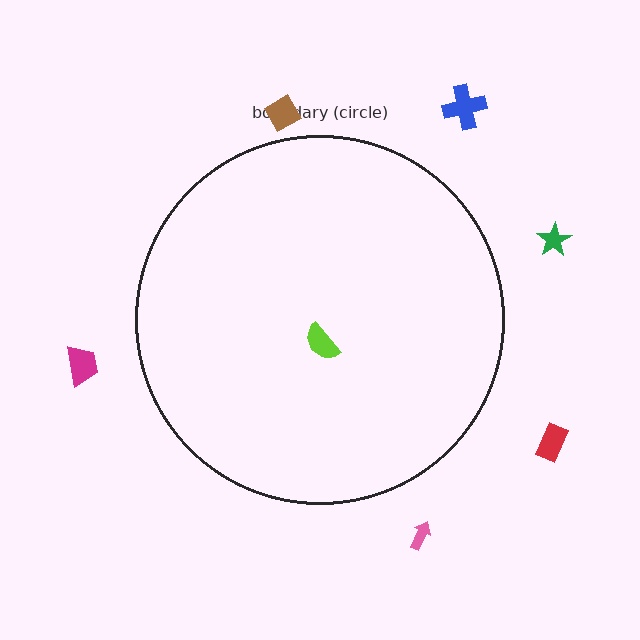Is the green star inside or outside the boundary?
Outside.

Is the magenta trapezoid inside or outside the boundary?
Outside.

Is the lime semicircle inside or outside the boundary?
Inside.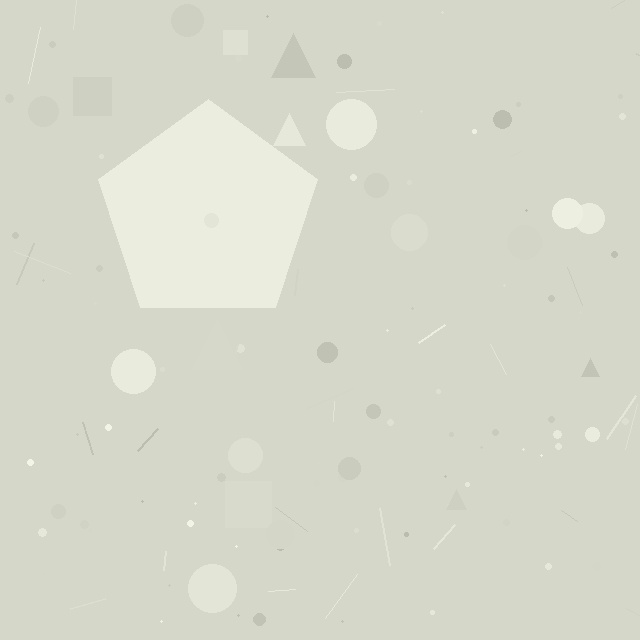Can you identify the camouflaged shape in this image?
The camouflaged shape is a pentagon.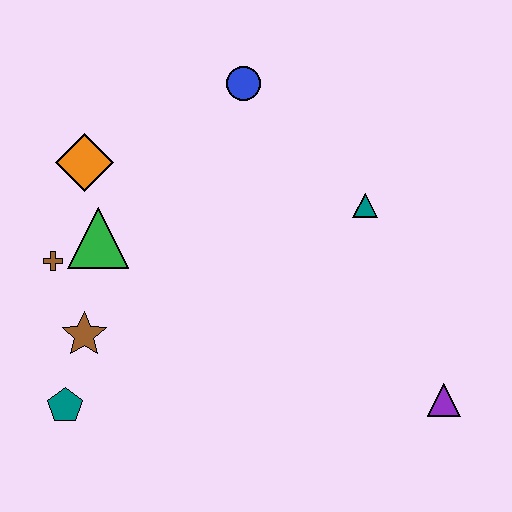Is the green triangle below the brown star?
No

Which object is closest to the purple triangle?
The teal triangle is closest to the purple triangle.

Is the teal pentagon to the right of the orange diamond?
No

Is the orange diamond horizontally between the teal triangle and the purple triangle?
No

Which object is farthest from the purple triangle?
The orange diamond is farthest from the purple triangle.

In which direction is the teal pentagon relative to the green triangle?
The teal pentagon is below the green triangle.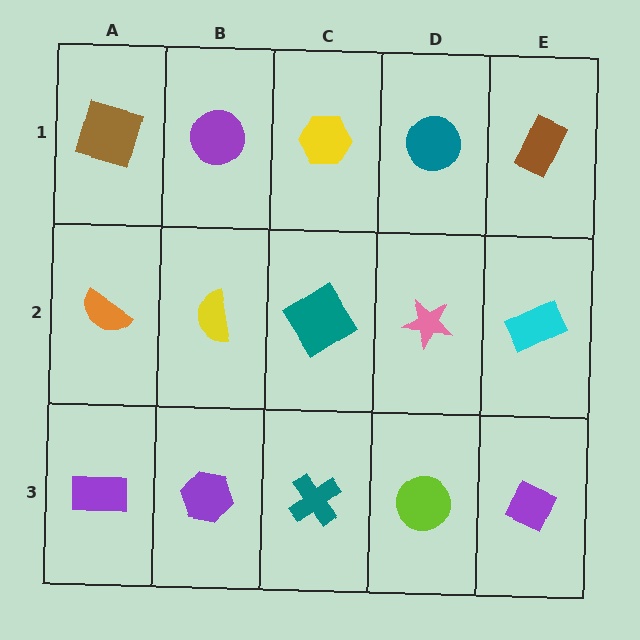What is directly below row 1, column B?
A yellow semicircle.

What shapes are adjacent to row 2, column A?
A brown square (row 1, column A), a purple rectangle (row 3, column A), a yellow semicircle (row 2, column B).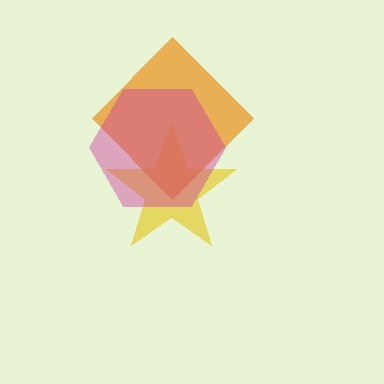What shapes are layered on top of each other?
The layered shapes are: a yellow star, an orange diamond, a magenta hexagon.